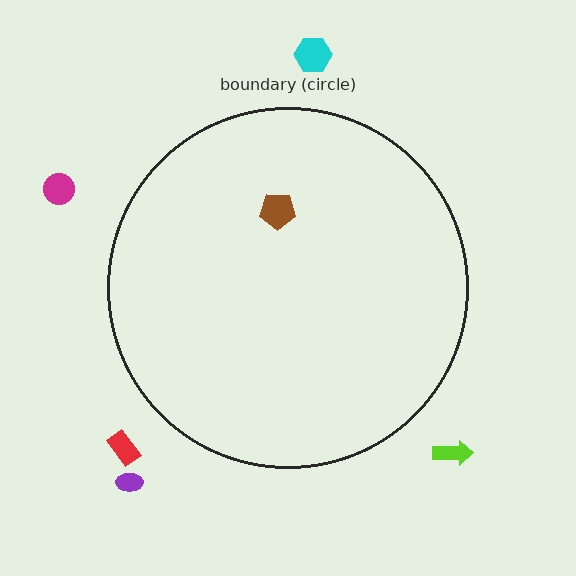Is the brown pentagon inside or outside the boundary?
Inside.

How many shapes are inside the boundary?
1 inside, 5 outside.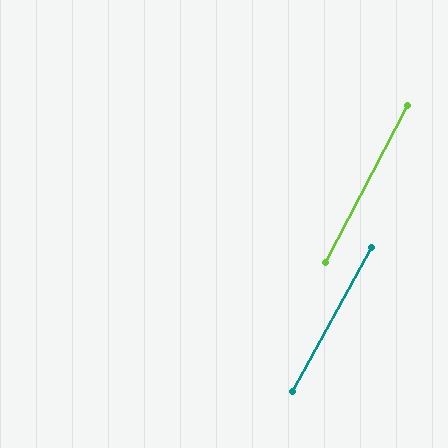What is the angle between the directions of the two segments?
Approximately 1 degree.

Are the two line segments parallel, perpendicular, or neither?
Parallel — their directions differ by only 1.1°.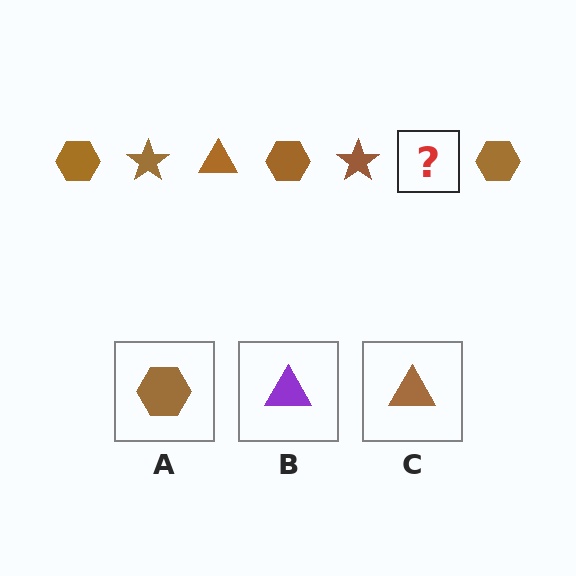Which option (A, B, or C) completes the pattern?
C.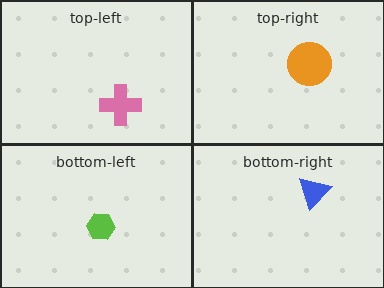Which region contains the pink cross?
The top-left region.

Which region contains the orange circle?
The top-right region.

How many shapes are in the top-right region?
1.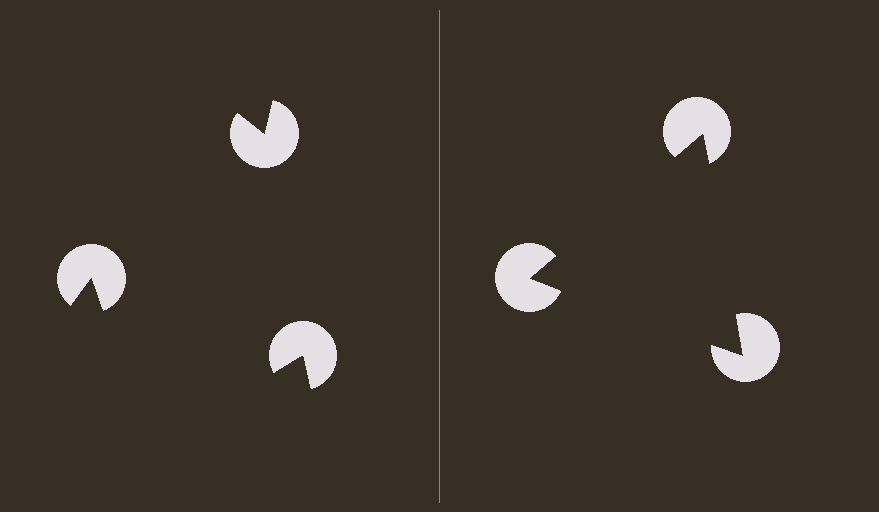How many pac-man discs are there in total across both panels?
6 — 3 on each side.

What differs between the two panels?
The pac-man discs are positioned identically on both sides; only the wedge orientations differ. On the right they align to a triangle; on the left they are misaligned.